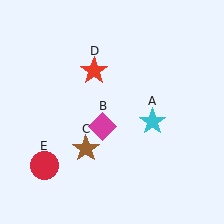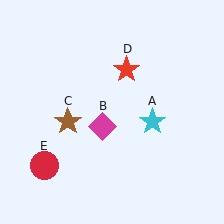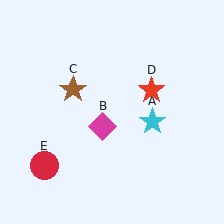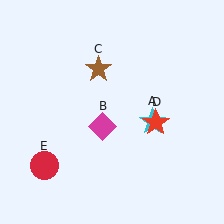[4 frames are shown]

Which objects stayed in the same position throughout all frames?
Cyan star (object A) and magenta diamond (object B) and red circle (object E) remained stationary.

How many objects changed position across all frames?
2 objects changed position: brown star (object C), red star (object D).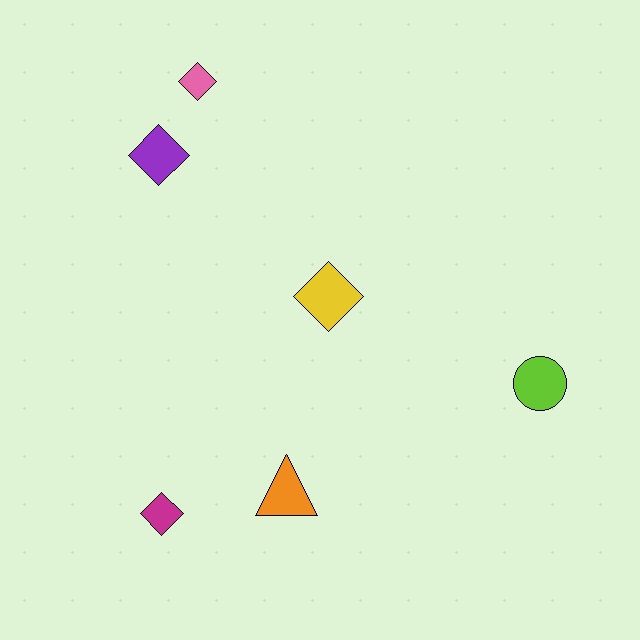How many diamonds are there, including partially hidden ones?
There are 4 diamonds.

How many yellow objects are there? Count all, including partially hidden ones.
There is 1 yellow object.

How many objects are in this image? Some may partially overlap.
There are 6 objects.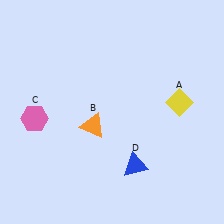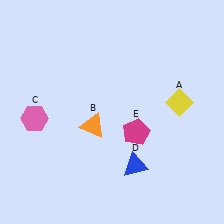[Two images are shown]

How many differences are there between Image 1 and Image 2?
There is 1 difference between the two images.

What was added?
A magenta pentagon (E) was added in Image 2.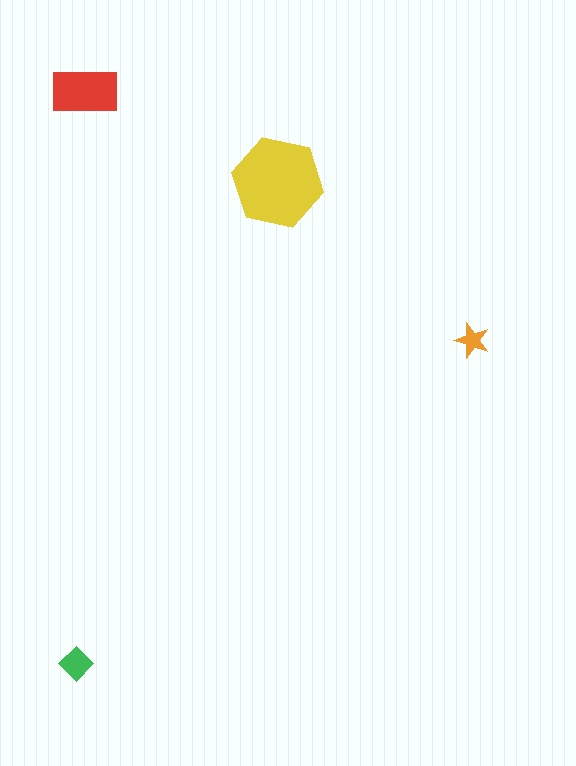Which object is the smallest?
The orange star.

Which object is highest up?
The red rectangle is topmost.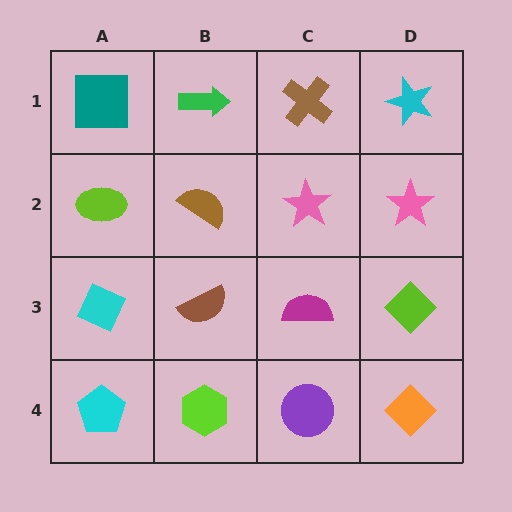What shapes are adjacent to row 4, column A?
A cyan diamond (row 3, column A), a lime hexagon (row 4, column B).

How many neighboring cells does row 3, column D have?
3.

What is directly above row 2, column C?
A brown cross.